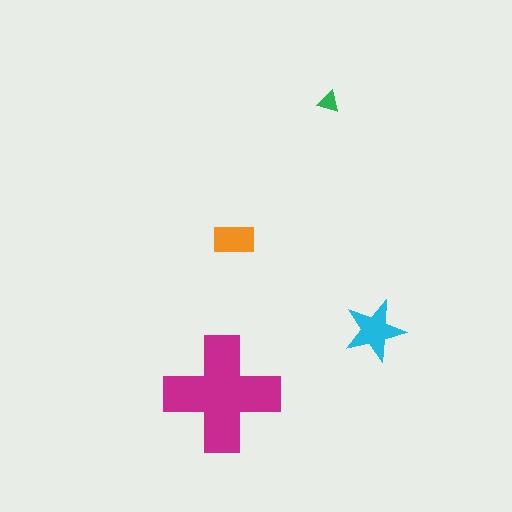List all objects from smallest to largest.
The green triangle, the orange rectangle, the cyan star, the magenta cross.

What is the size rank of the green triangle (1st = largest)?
4th.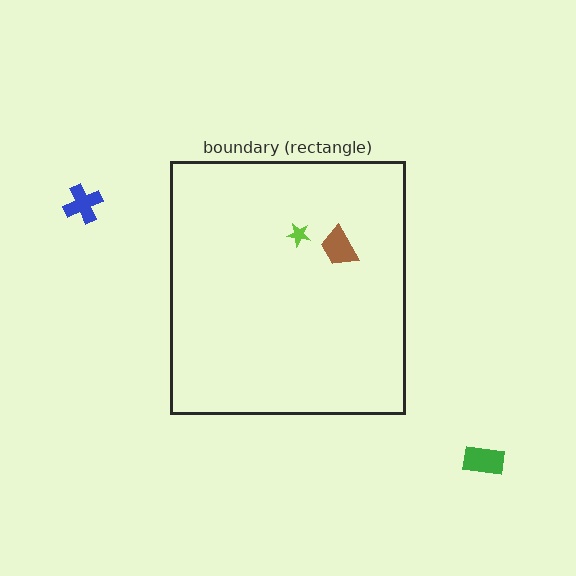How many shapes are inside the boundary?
2 inside, 2 outside.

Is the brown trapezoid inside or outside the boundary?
Inside.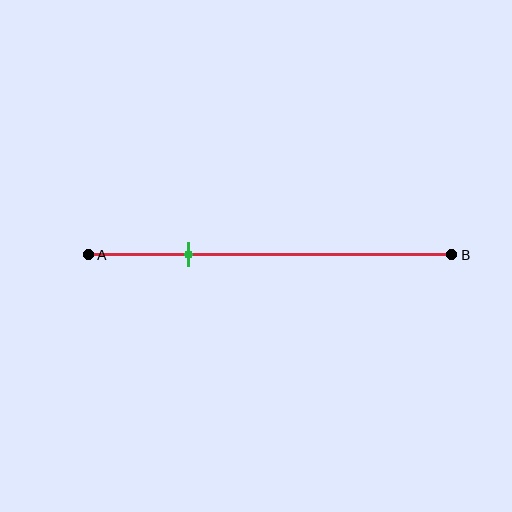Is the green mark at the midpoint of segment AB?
No, the mark is at about 30% from A, not at the 50% midpoint.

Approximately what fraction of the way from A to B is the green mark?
The green mark is approximately 30% of the way from A to B.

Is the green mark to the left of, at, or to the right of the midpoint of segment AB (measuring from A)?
The green mark is to the left of the midpoint of segment AB.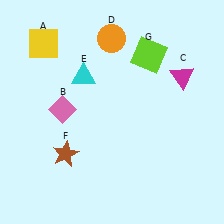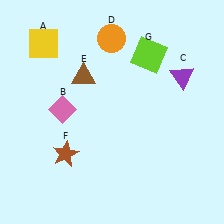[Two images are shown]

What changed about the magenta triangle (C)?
In Image 1, C is magenta. In Image 2, it changed to purple.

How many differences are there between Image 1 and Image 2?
There are 2 differences between the two images.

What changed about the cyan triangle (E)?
In Image 1, E is cyan. In Image 2, it changed to brown.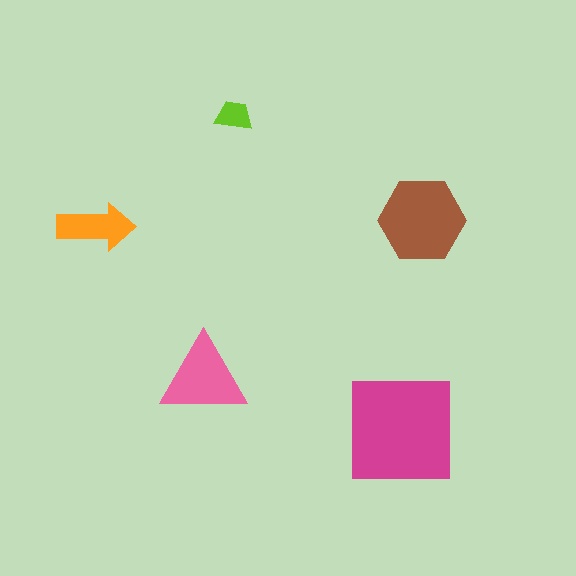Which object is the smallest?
The lime trapezoid.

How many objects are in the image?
There are 5 objects in the image.